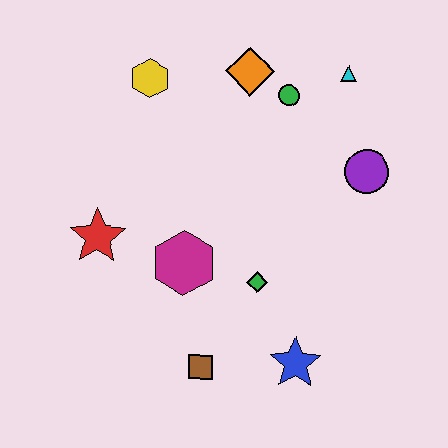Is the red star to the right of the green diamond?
No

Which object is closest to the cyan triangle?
The green circle is closest to the cyan triangle.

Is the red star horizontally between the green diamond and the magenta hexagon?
No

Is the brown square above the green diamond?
No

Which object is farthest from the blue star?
The yellow hexagon is farthest from the blue star.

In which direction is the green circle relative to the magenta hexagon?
The green circle is above the magenta hexagon.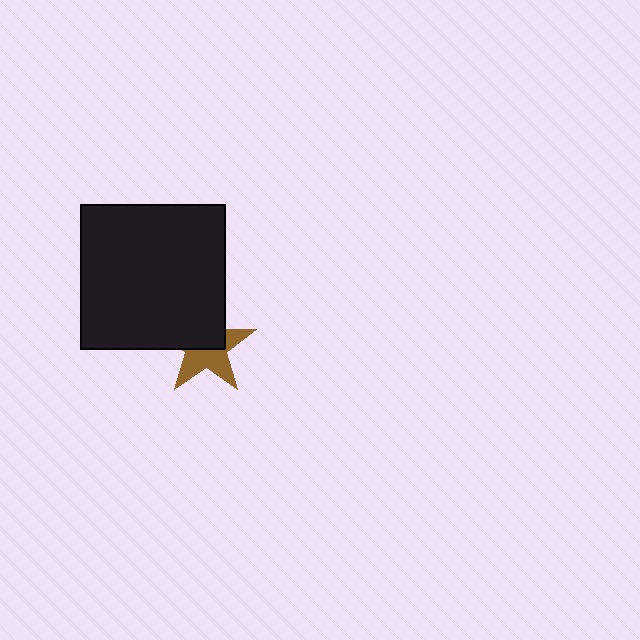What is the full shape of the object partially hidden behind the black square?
The partially hidden object is a brown star.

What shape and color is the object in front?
The object in front is a black square.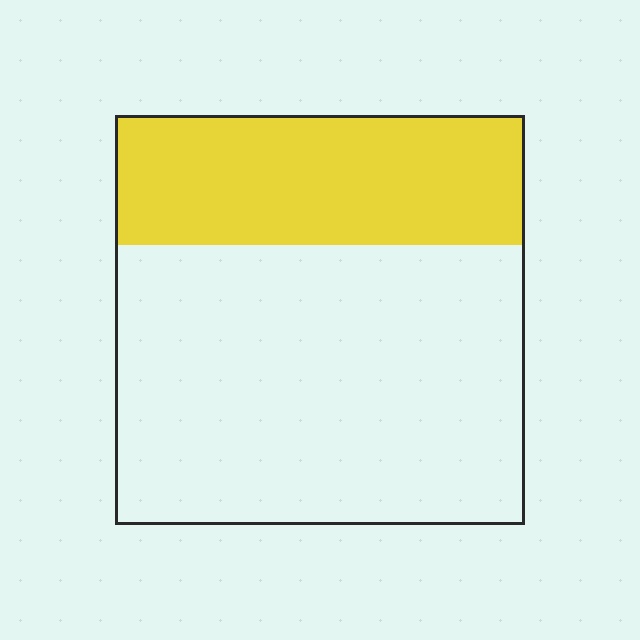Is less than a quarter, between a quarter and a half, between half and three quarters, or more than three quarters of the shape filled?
Between a quarter and a half.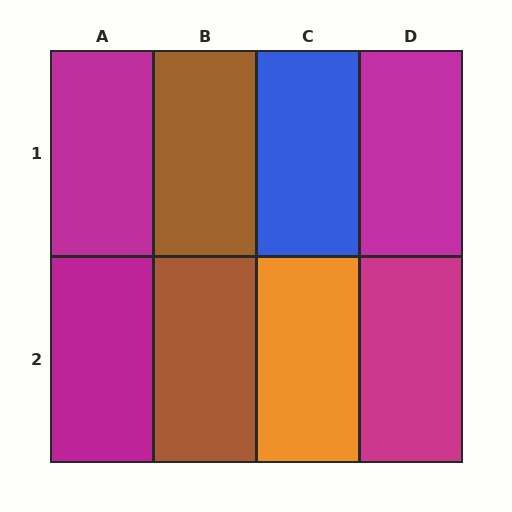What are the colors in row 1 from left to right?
Magenta, brown, blue, magenta.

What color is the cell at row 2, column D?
Magenta.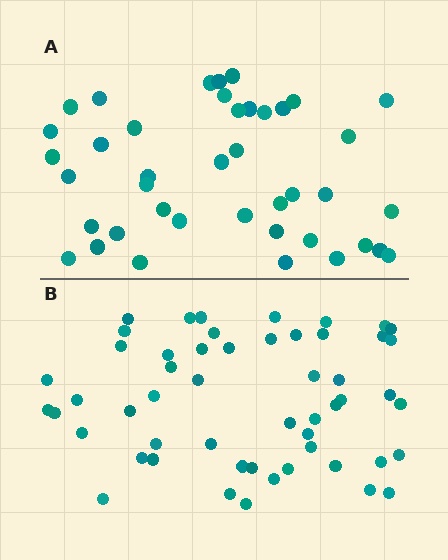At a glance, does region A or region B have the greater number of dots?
Region B (the bottom region) has more dots.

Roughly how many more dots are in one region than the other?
Region B has roughly 12 or so more dots than region A.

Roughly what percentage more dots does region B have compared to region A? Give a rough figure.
About 30% more.